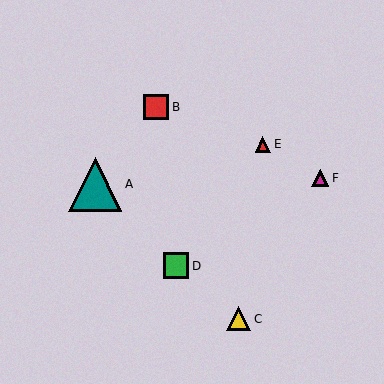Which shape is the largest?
The teal triangle (labeled A) is the largest.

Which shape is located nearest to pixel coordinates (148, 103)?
The red square (labeled B) at (156, 107) is nearest to that location.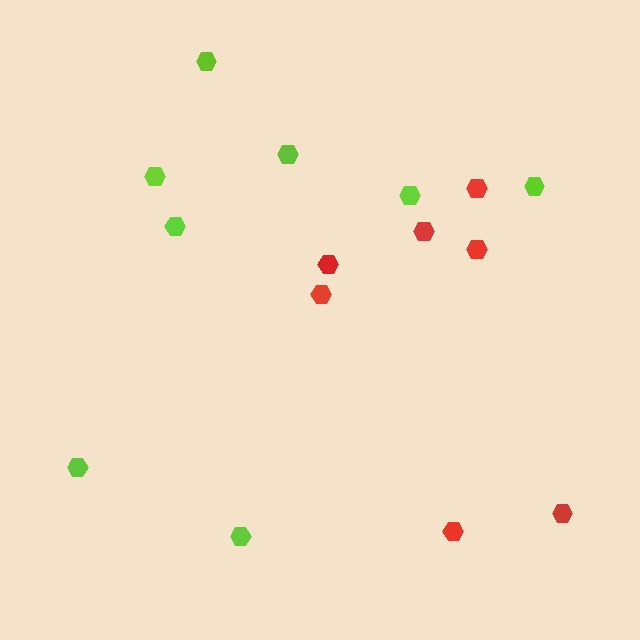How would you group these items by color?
There are 2 groups: one group of lime hexagons (8) and one group of red hexagons (7).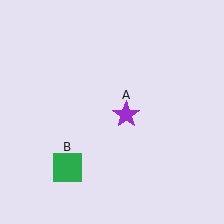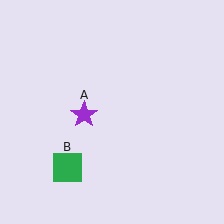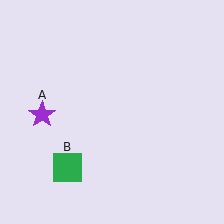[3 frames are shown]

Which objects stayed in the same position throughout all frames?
Green square (object B) remained stationary.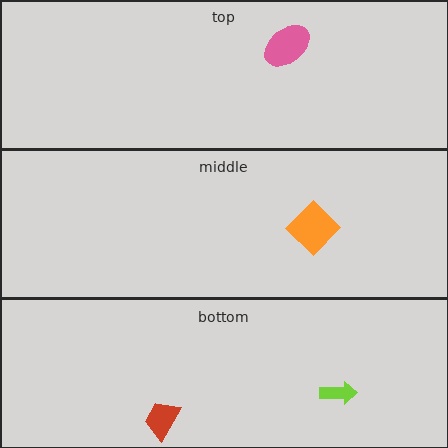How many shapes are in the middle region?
1.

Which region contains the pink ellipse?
The top region.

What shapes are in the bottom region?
The red trapezoid, the lime arrow.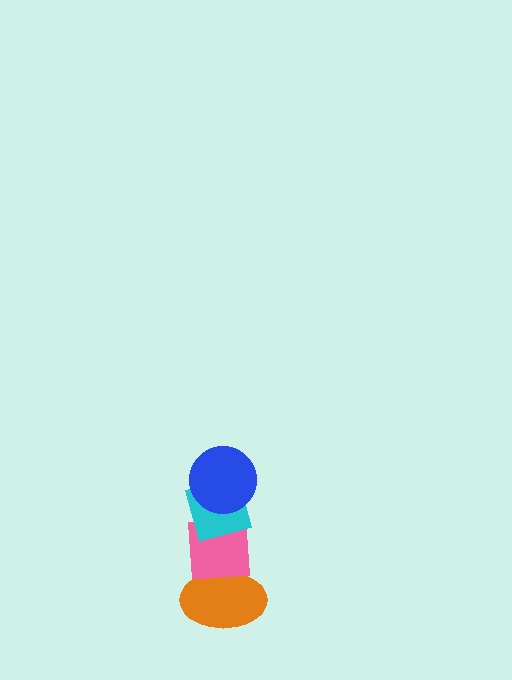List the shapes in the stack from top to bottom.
From top to bottom: the blue circle, the cyan diamond, the pink square, the orange ellipse.